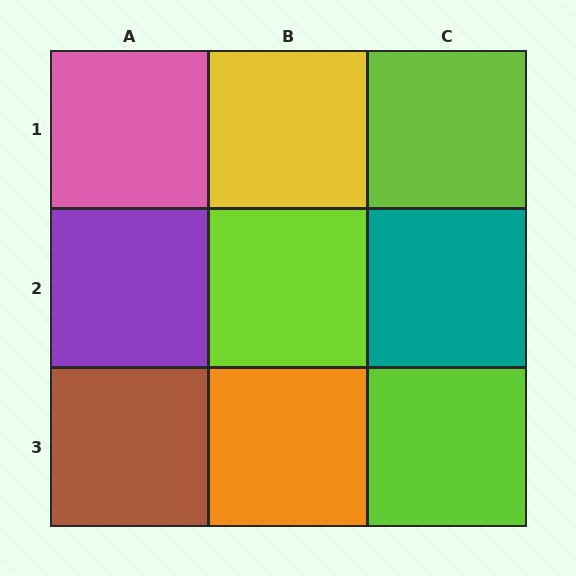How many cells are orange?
1 cell is orange.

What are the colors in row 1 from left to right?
Pink, yellow, lime.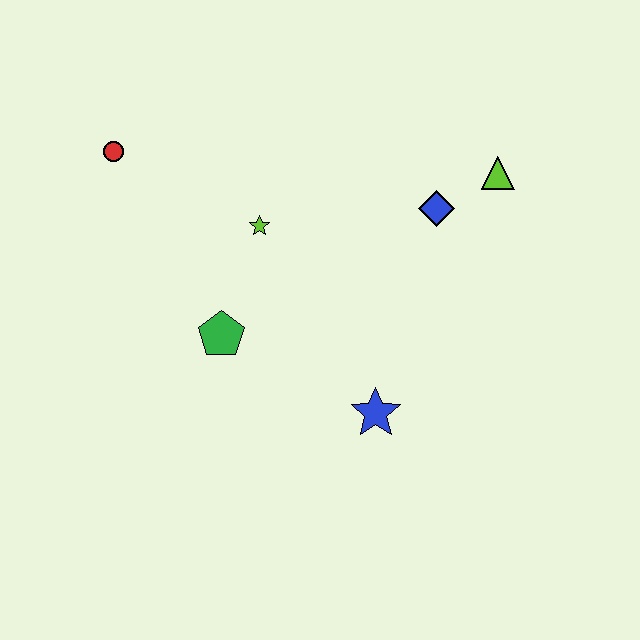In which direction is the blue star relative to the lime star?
The blue star is below the lime star.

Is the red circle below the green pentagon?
No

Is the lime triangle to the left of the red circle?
No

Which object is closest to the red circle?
The lime star is closest to the red circle.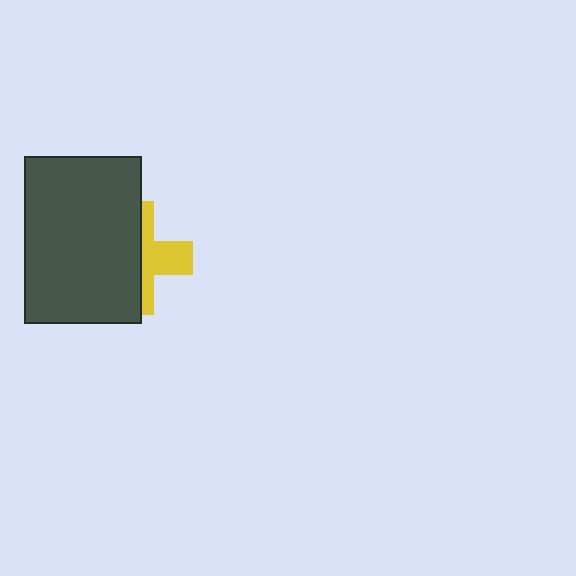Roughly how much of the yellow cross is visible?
A small part of it is visible (roughly 41%).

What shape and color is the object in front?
The object in front is a dark gray rectangle.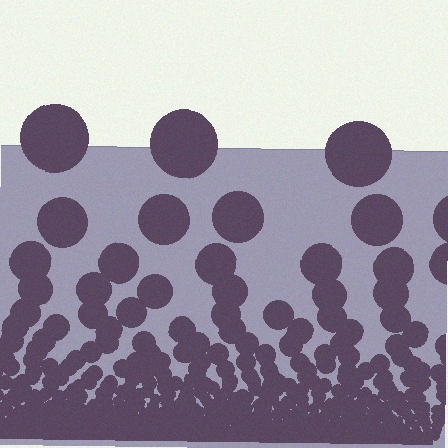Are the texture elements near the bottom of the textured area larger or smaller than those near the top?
Smaller. The gradient is inverted — elements near the bottom are smaller and denser.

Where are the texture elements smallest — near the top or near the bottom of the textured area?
Near the bottom.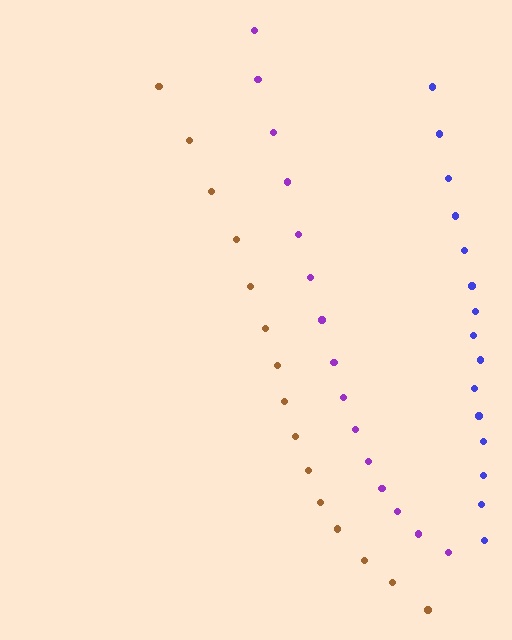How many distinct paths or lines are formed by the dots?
There are 3 distinct paths.